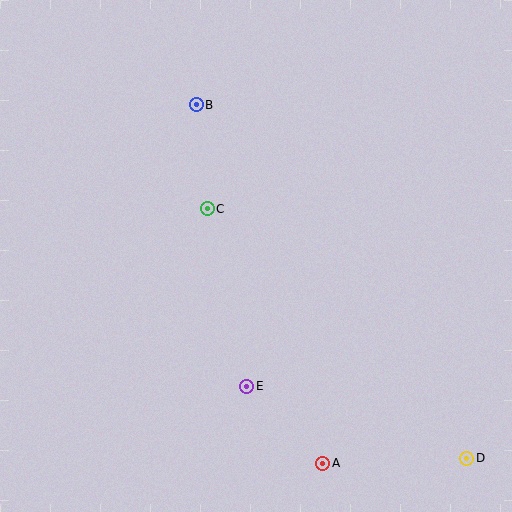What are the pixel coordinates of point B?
Point B is at (196, 105).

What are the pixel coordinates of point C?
Point C is at (207, 209).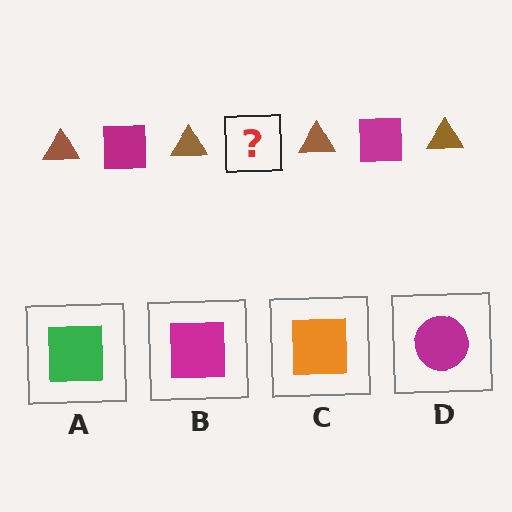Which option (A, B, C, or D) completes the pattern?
B.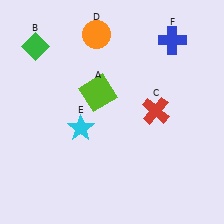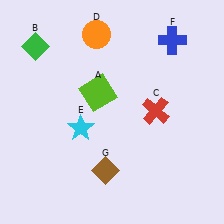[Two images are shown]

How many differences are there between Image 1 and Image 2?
There is 1 difference between the two images.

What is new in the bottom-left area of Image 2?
A brown diamond (G) was added in the bottom-left area of Image 2.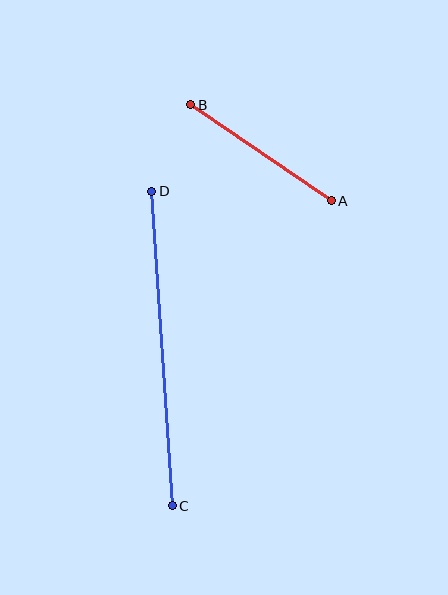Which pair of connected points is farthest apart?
Points C and D are farthest apart.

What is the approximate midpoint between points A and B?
The midpoint is at approximately (261, 153) pixels.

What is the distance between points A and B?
The distance is approximately 170 pixels.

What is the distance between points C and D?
The distance is approximately 315 pixels.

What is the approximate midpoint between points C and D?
The midpoint is at approximately (162, 349) pixels.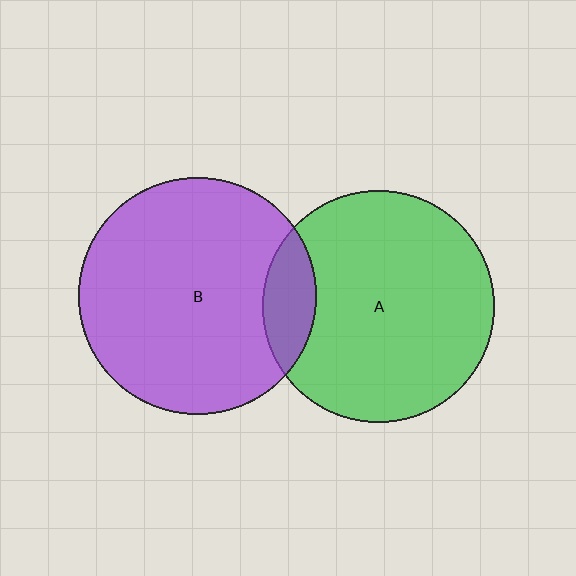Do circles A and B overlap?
Yes.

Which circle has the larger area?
Circle B (purple).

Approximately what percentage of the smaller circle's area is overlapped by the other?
Approximately 15%.